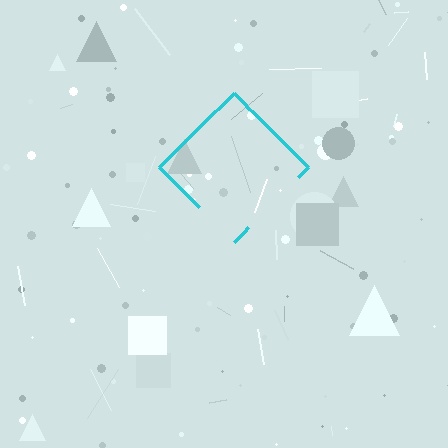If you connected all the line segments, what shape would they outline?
They would outline a diamond.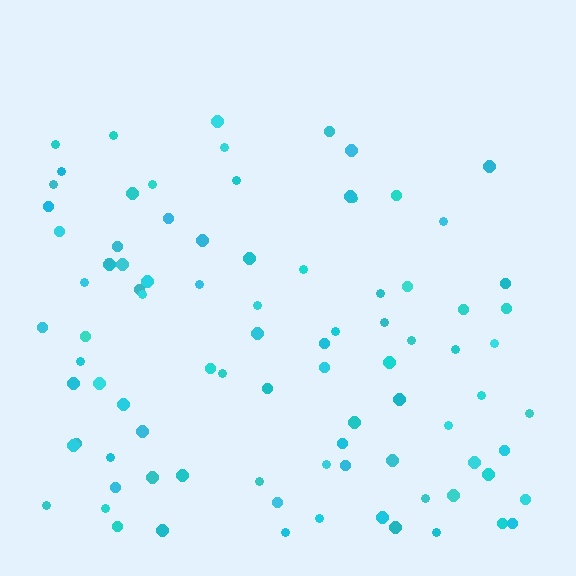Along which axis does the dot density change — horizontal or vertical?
Vertical.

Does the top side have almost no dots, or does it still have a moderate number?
Still a moderate number, just noticeably fewer than the bottom.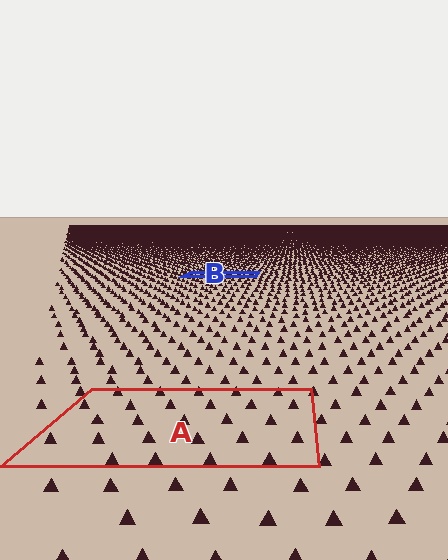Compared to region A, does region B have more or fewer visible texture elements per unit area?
Region B has more texture elements per unit area — they are packed more densely because it is farther away.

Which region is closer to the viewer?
Region A is closer. The texture elements there are larger and more spread out.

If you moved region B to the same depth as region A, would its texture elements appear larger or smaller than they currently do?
They would appear larger. At a closer depth, the same texture elements are projected at a bigger on-screen size.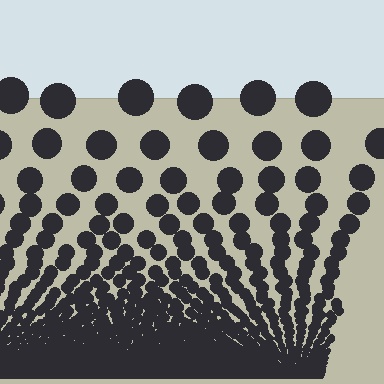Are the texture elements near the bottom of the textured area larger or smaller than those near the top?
Smaller. The gradient is inverted — elements near the bottom are smaller and denser.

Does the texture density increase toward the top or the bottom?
Density increases toward the bottom.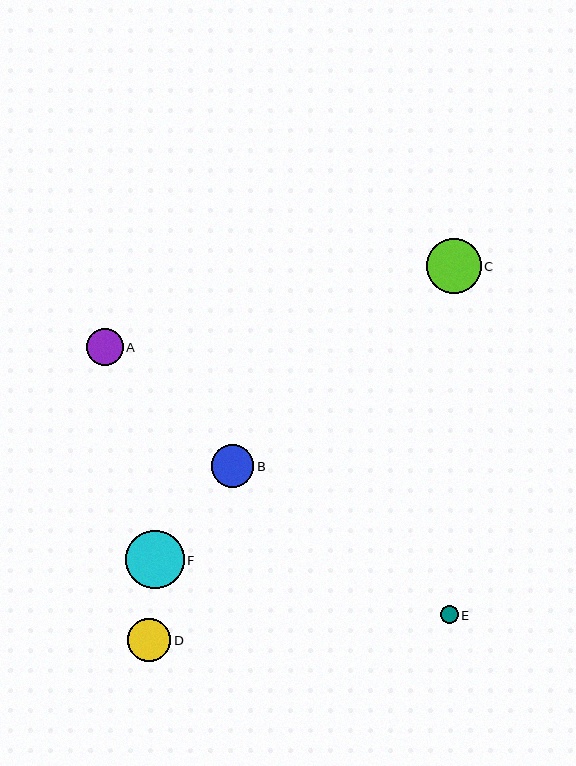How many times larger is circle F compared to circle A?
Circle F is approximately 1.6 times the size of circle A.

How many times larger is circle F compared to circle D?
Circle F is approximately 1.3 times the size of circle D.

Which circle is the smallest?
Circle E is the smallest with a size of approximately 18 pixels.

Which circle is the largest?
Circle F is the largest with a size of approximately 58 pixels.